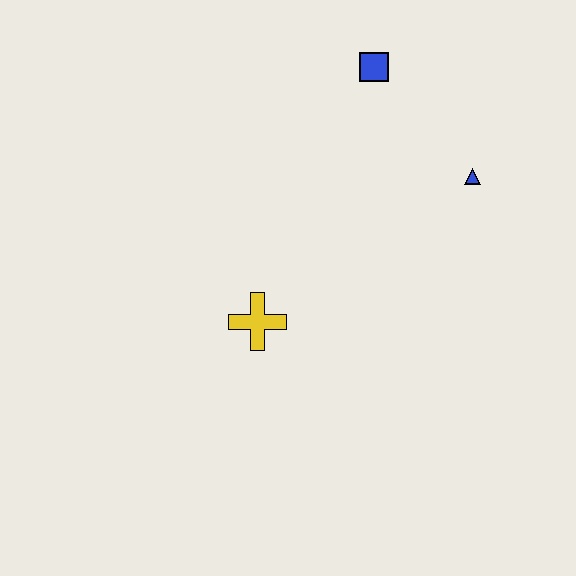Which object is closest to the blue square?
The blue triangle is closest to the blue square.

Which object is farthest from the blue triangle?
The yellow cross is farthest from the blue triangle.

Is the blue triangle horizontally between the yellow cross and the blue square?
No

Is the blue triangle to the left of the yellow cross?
No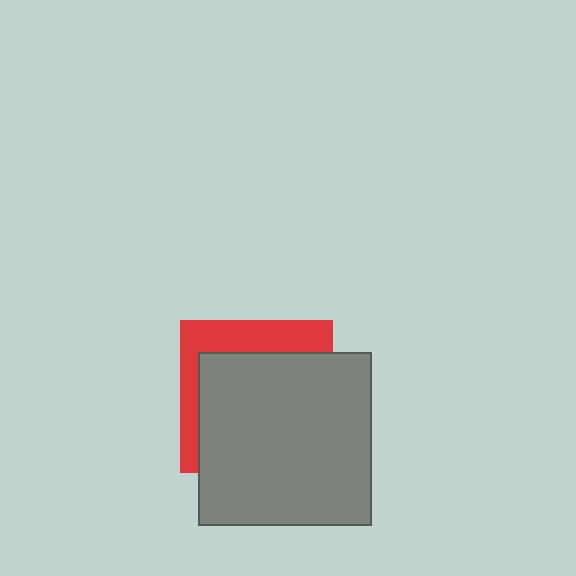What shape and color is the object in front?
The object in front is a gray square.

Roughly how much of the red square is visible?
A small part of it is visible (roughly 30%).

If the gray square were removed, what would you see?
You would see the complete red square.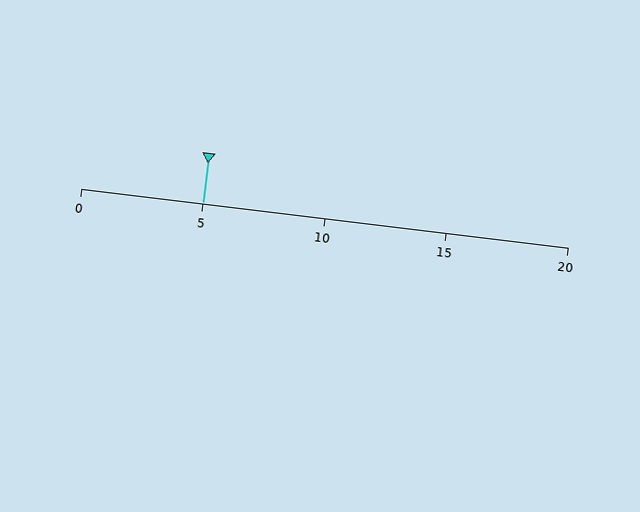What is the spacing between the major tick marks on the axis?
The major ticks are spaced 5 apart.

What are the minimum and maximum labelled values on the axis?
The axis runs from 0 to 20.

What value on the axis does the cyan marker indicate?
The marker indicates approximately 5.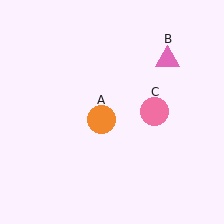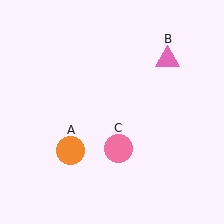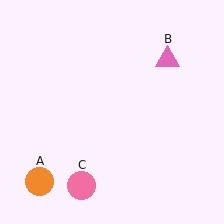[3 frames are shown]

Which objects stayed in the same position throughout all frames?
Pink triangle (object B) remained stationary.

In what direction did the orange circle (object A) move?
The orange circle (object A) moved down and to the left.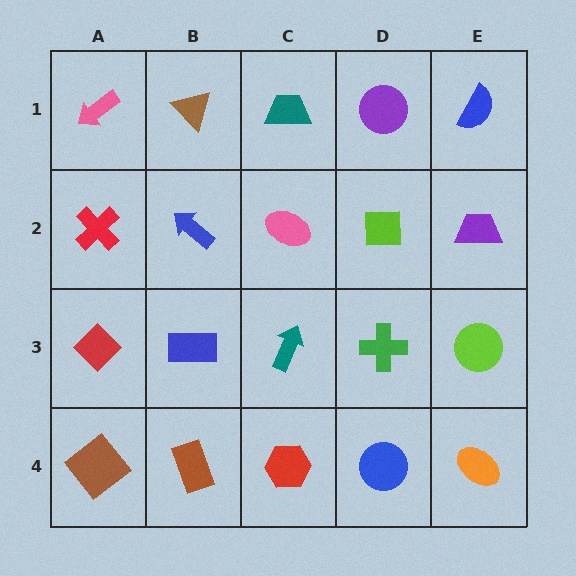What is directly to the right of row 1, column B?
A teal trapezoid.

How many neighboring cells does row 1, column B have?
3.